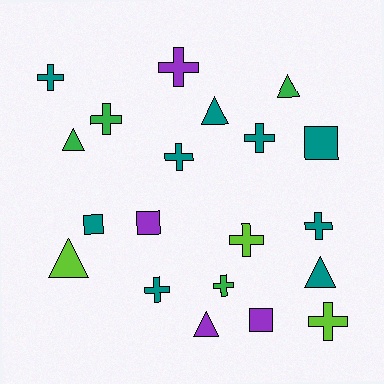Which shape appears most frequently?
Cross, with 10 objects.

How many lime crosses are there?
There are 2 lime crosses.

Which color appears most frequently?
Teal, with 9 objects.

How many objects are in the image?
There are 20 objects.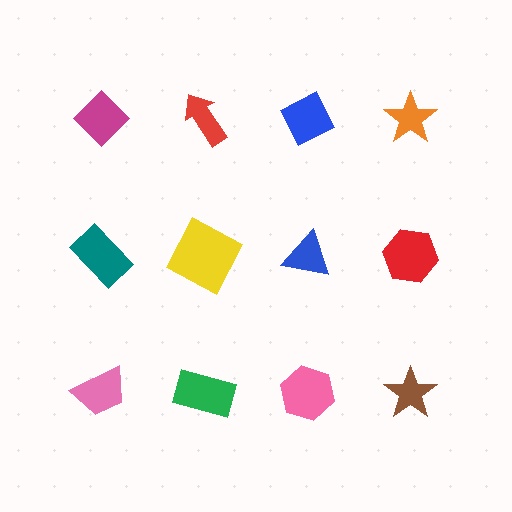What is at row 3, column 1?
A pink trapezoid.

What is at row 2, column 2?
A yellow square.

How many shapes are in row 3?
4 shapes.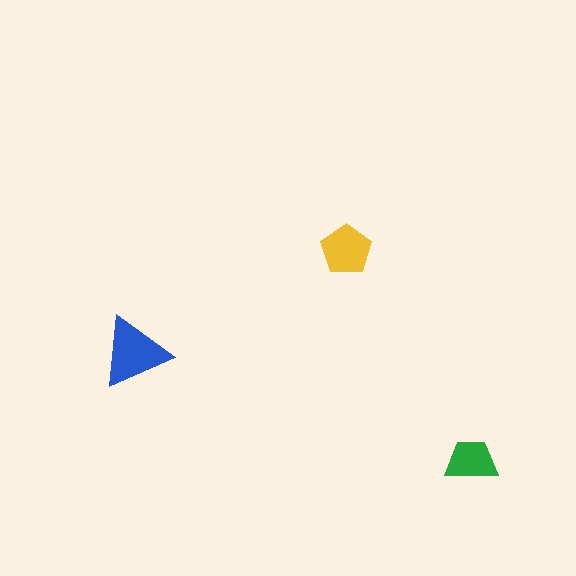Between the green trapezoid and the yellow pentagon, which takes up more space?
The yellow pentagon.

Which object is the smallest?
The green trapezoid.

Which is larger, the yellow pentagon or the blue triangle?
The blue triangle.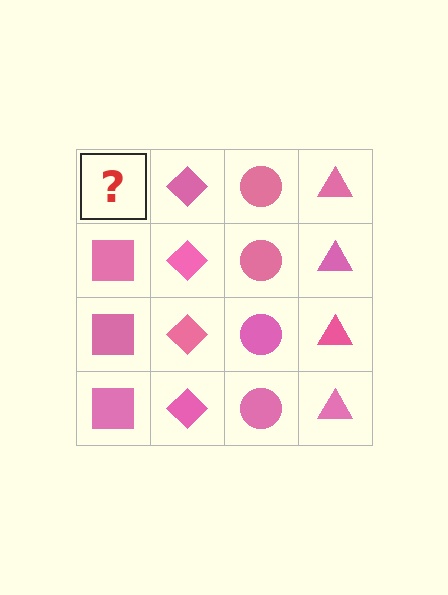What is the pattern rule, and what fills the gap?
The rule is that each column has a consistent shape. The gap should be filled with a pink square.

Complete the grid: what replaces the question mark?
The question mark should be replaced with a pink square.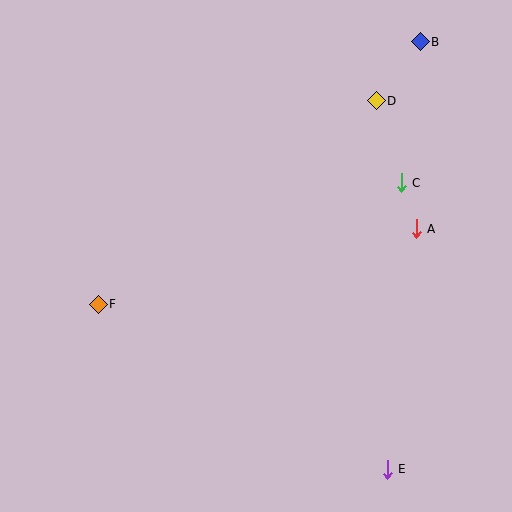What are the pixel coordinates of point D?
Point D is at (376, 101).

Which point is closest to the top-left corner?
Point F is closest to the top-left corner.